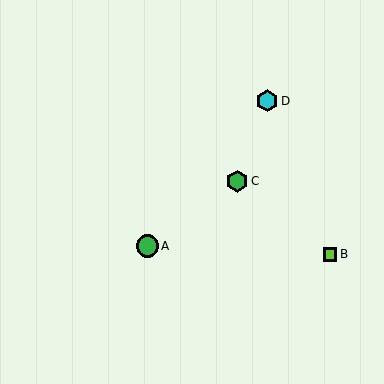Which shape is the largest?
The green circle (labeled A) is the largest.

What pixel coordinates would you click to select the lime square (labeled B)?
Click at (330, 255) to select the lime square B.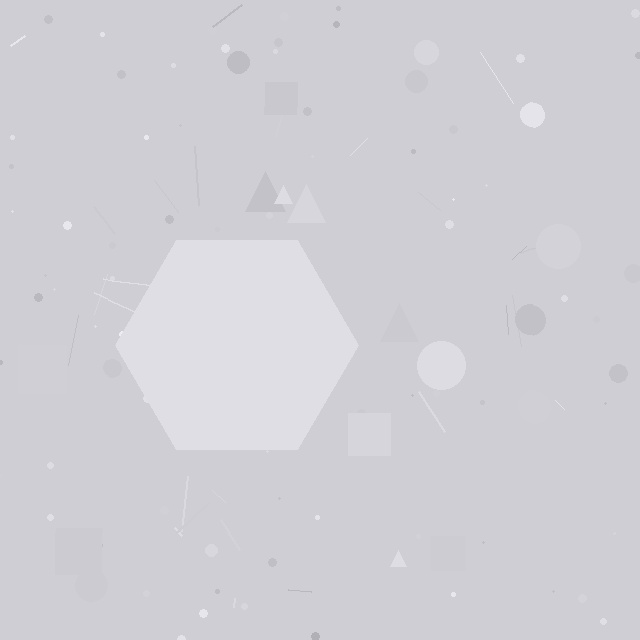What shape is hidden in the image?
A hexagon is hidden in the image.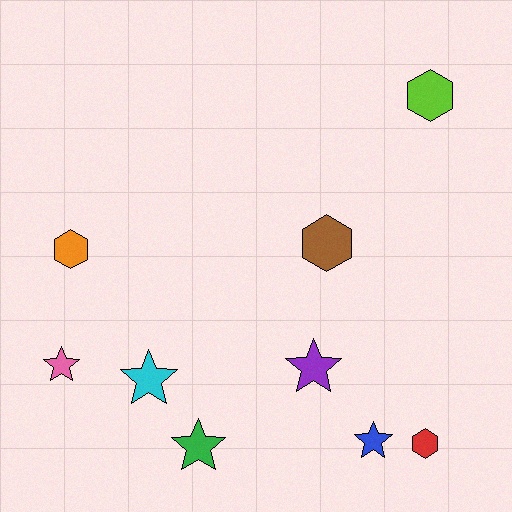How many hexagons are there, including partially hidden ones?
There are 4 hexagons.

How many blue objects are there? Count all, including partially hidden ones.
There is 1 blue object.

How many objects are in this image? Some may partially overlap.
There are 9 objects.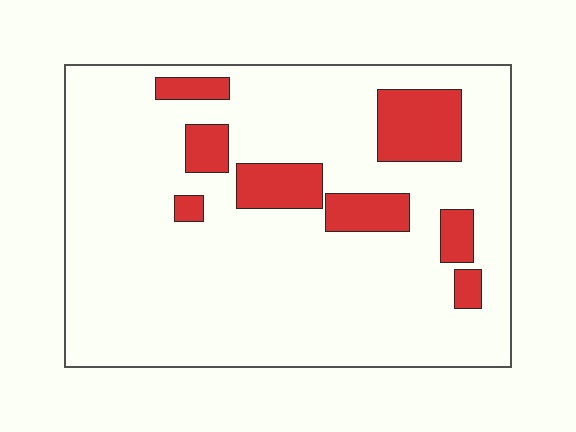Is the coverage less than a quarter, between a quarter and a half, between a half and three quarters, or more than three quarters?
Less than a quarter.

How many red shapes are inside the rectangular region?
8.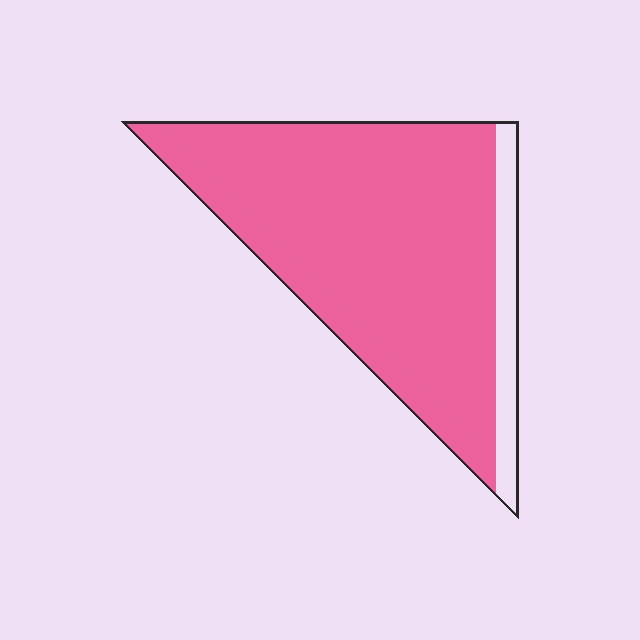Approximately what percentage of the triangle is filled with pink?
Approximately 90%.